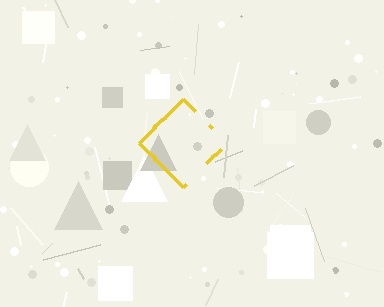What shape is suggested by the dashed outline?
The dashed outline suggests a diamond.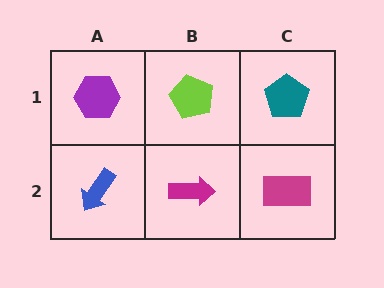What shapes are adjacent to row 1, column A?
A blue arrow (row 2, column A), a lime pentagon (row 1, column B).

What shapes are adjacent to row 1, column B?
A magenta arrow (row 2, column B), a purple hexagon (row 1, column A), a teal pentagon (row 1, column C).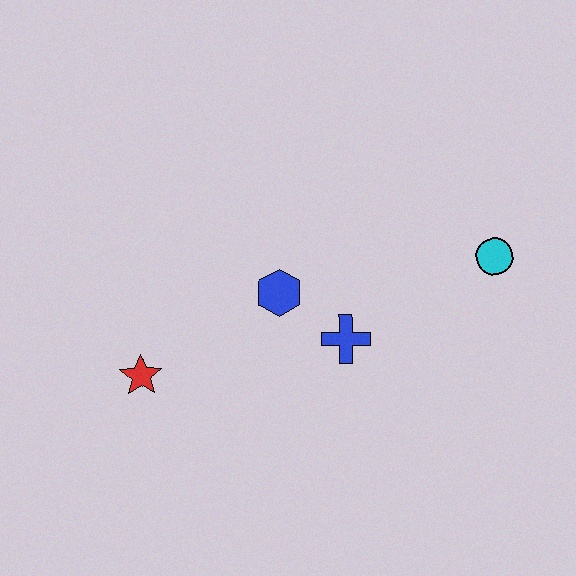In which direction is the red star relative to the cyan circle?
The red star is to the left of the cyan circle.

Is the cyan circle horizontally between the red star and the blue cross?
No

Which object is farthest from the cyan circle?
The red star is farthest from the cyan circle.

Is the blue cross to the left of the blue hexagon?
No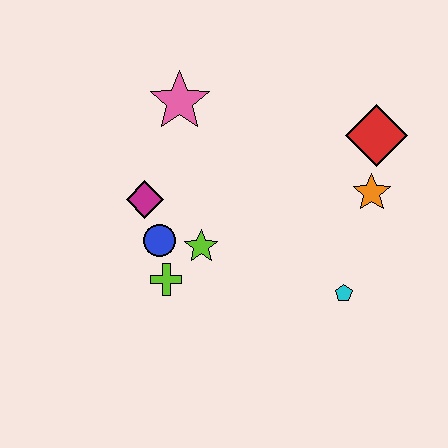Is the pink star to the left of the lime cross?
No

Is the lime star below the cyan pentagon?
No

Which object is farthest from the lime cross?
The red diamond is farthest from the lime cross.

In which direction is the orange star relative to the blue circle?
The orange star is to the right of the blue circle.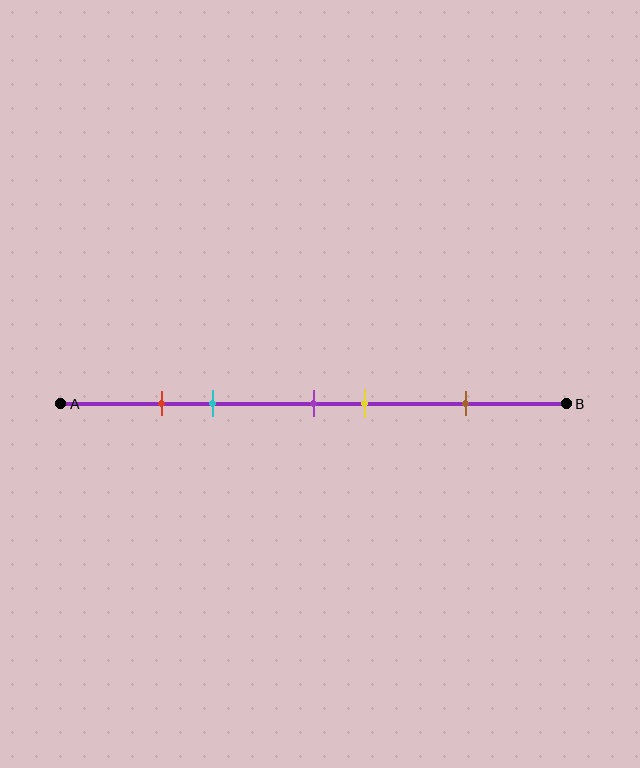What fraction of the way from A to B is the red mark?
The red mark is approximately 20% (0.2) of the way from A to B.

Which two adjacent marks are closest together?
The red and cyan marks are the closest adjacent pair.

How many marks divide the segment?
There are 5 marks dividing the segment.